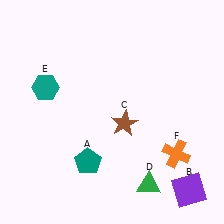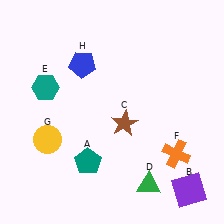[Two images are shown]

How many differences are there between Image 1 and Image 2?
There are 2 differences between the two images.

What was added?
A yellow circle (G), a blue pentagon (H) were added in Image 2.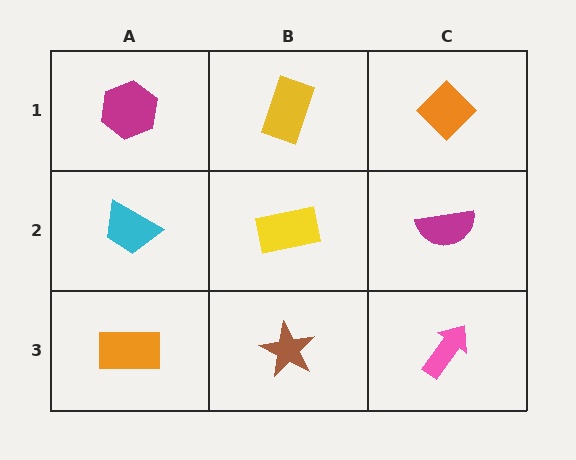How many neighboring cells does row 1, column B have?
3.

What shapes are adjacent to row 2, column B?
A yellow rectangle (row 1, column B), a brown star (row 3, column B), a cyan trapezoid (row 2, column A), a magenta semicircle (row 2, column C).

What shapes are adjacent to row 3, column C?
A magenta semicircle (row 2, column C), a brown star (row 3, column B).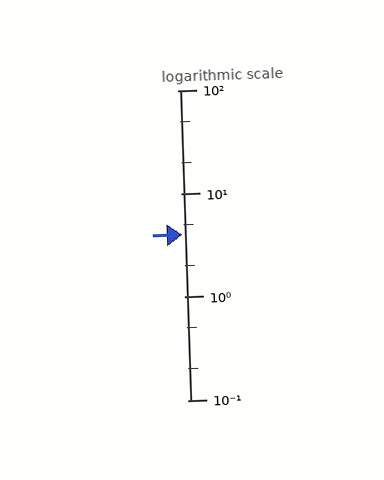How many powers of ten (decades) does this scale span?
The scale spans 3 decades, from 0.1 to 100.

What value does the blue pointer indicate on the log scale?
The pointer indicates approximately 4.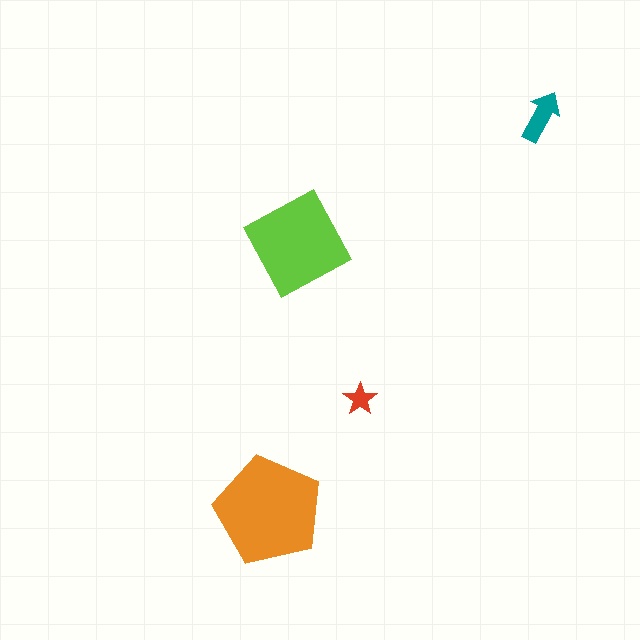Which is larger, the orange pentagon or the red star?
The orange pentagon.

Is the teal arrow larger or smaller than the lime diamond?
Smaller.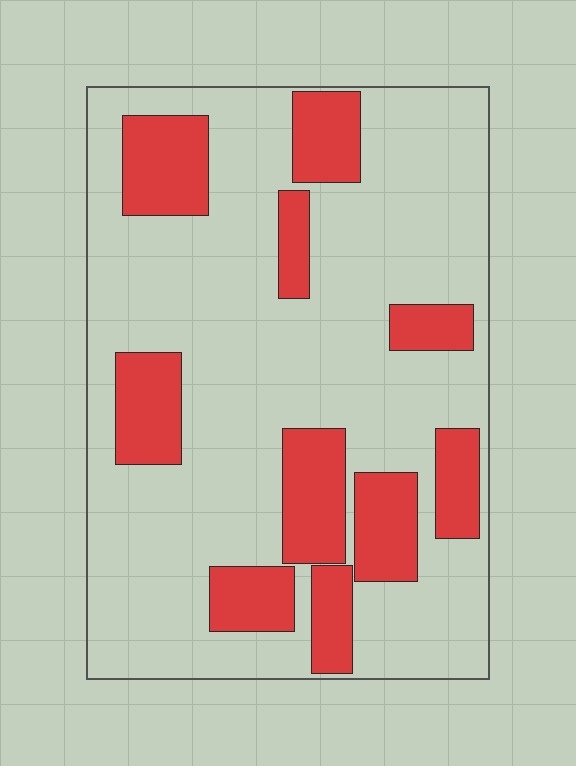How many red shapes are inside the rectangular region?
10.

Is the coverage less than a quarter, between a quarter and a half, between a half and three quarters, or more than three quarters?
Between a quarter and a half.